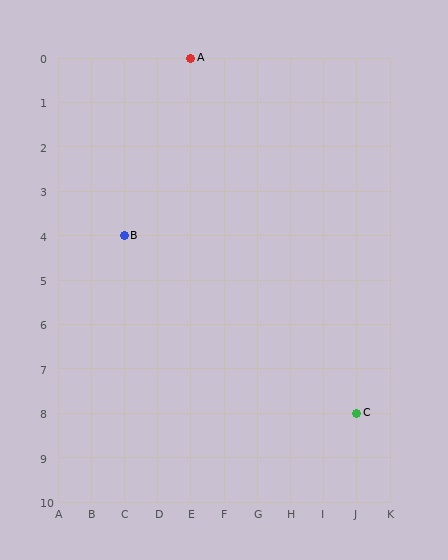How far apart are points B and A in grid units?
Points B and A are 2 columns and 4 rows apart (about 4.5 grid units diagonally).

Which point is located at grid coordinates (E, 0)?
Point A is at (E, 0).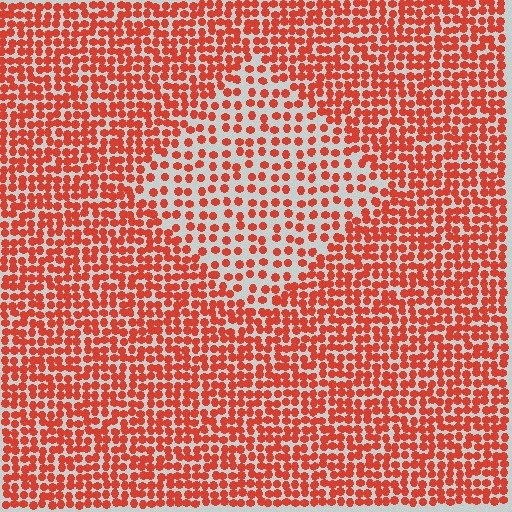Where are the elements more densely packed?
The elements are more densely packed outside the diamond boundary.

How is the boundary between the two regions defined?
The boundary is defined by a change in element density (approximately 1.8x ratio). All elements are the same color, size, and shape.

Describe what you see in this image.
The image contains small red elements arranged at two different densities. A diamond-shaped region is visible where the elements are less densely packed than the surrounding area.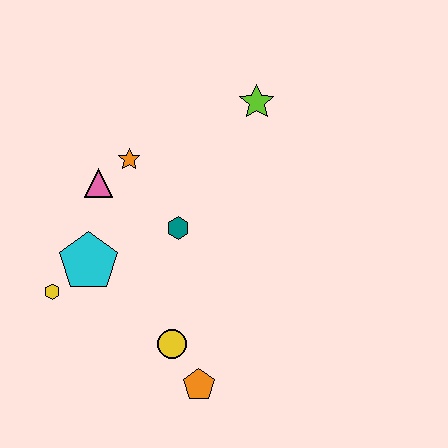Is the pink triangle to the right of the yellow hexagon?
Yes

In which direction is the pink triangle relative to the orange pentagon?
The pink triangle is above the orange pentagon.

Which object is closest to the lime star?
The orange star is closest to the lime star.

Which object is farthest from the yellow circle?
The lime star is farthest from the yellow circle.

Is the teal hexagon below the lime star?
Yes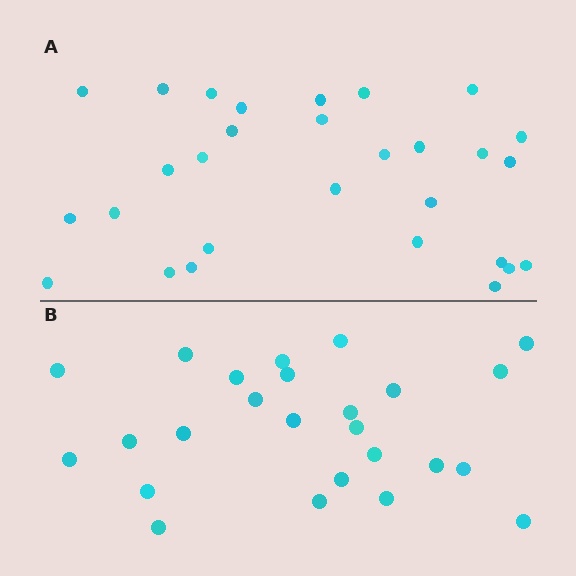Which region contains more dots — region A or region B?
Region A (the top region) has more dots.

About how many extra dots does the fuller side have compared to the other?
Region A has about 4 more dots than region B.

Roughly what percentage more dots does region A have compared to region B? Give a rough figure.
About 15% more.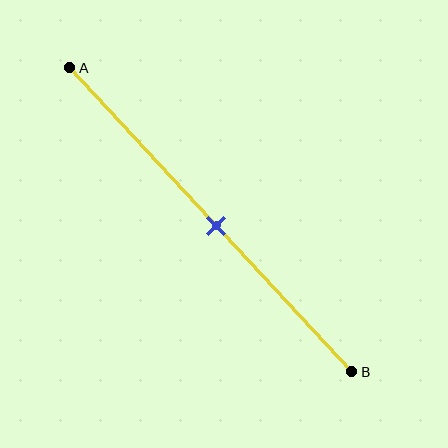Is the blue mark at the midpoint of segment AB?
Yes, the mark is approximately at the midpoint.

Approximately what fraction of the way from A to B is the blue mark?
The blue mark is approximately 50% of the way from A to B.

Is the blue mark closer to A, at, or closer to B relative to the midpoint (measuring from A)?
The blue mark is approximately at the midpoint of segment AB.